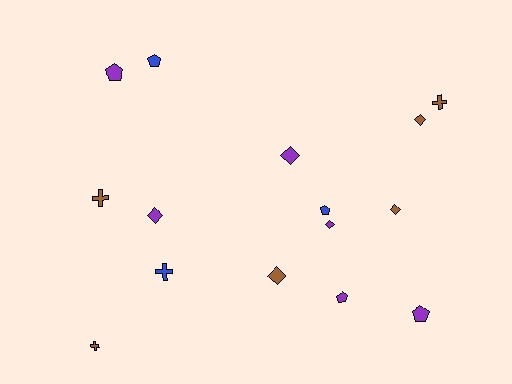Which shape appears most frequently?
Diamond, with 6 objects.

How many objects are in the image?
There are 15 objects.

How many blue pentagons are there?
There are 2 blue pentagons.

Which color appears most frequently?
Purple, with 6 objects.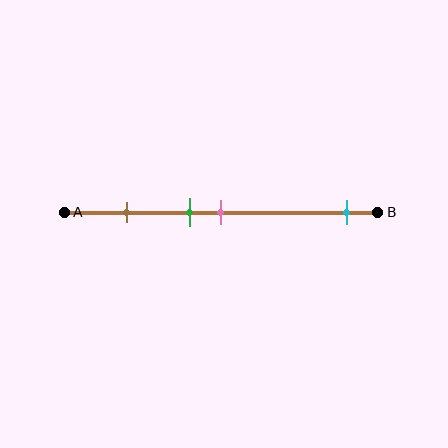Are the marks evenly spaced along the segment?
No, the marks are not evenly spaced.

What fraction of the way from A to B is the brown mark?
The brown mark is approximately 20% (0.2) of the way from A to B.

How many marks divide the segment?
There are 4 marks dividing the segment.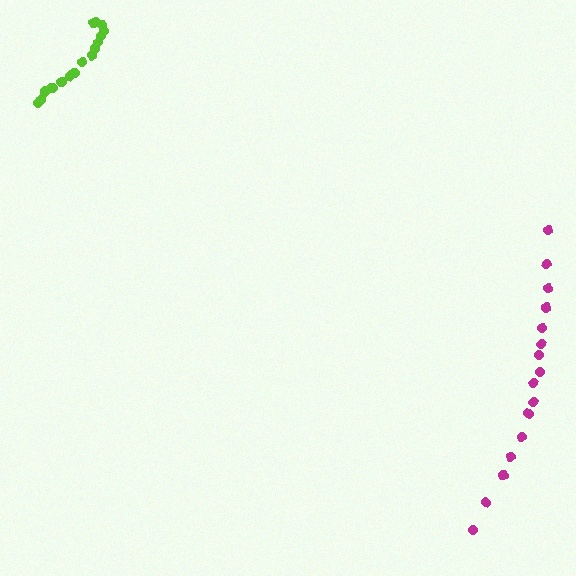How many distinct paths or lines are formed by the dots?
There are 2 distinct paths.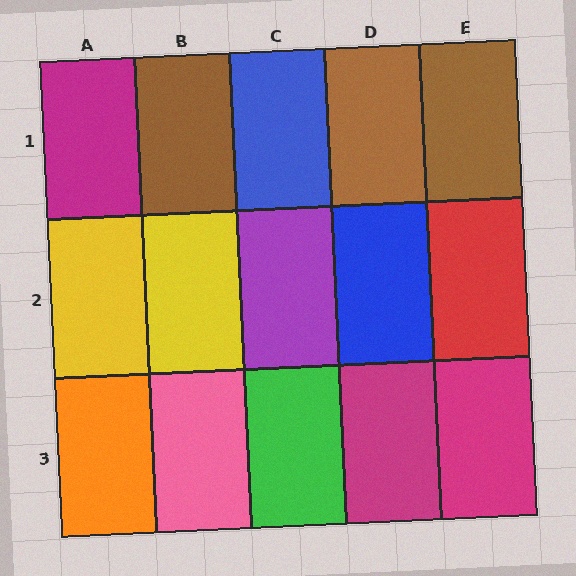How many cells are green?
1 cell is green.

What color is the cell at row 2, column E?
Red.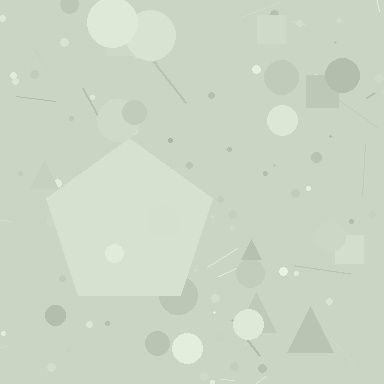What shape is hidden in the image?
A pentagon is hidden in the image.